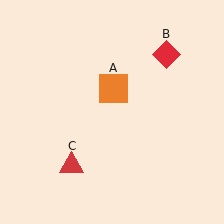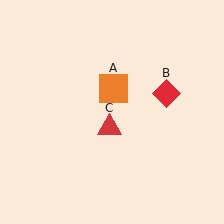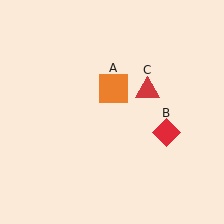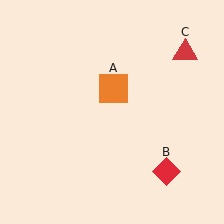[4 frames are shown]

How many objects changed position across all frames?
2 objects changed position: red diamond (object B), red triangle (object C).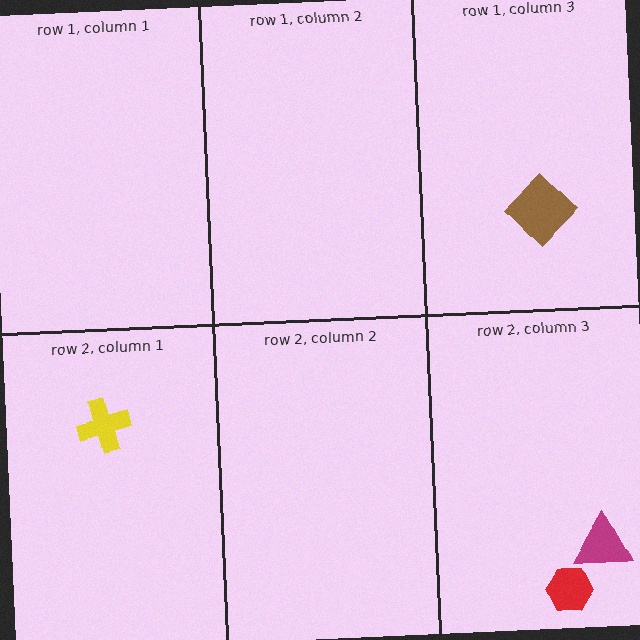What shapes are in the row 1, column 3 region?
The brown diamond.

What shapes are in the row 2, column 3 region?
The red hexagon, the magenta triangle.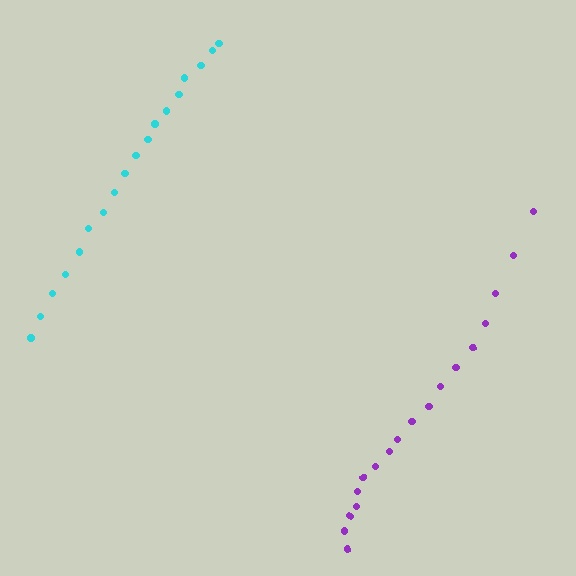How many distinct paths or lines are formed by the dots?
There are 2 distinct paths.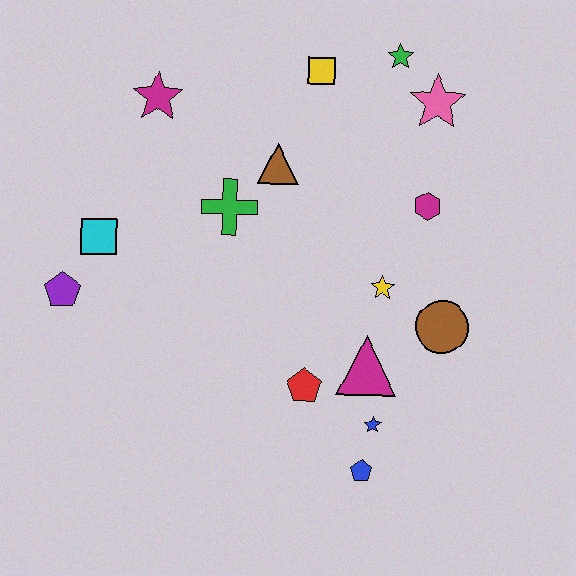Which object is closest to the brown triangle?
The green cross is closest to the brown triangle.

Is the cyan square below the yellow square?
Yes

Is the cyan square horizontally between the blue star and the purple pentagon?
Yes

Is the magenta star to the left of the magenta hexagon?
Yes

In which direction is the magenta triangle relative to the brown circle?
The magenta triangle is to the left of the brown circle.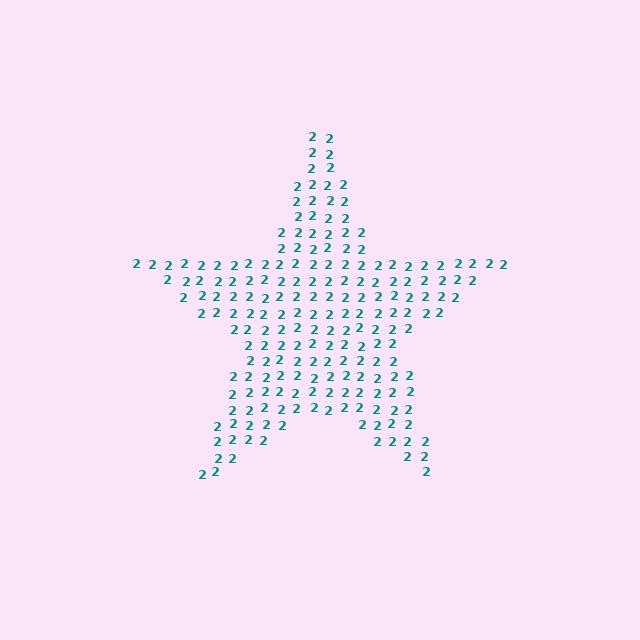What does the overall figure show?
The overall figure shows a star.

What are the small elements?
The small elements are digit 2's.